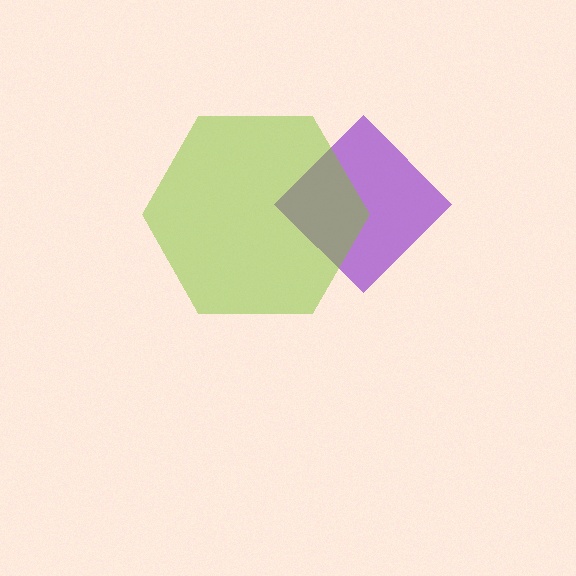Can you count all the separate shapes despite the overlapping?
Yes, there are 2 separate shapes.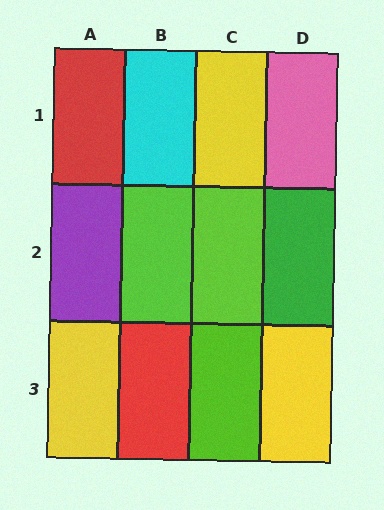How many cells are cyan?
1 cell is cyan.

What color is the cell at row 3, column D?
Yellow.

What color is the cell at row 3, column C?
Lime.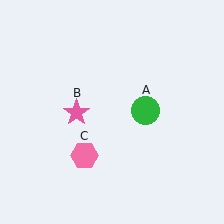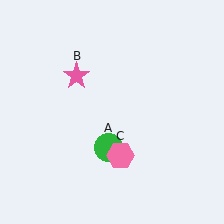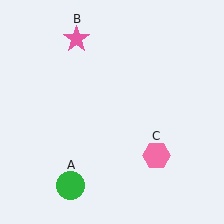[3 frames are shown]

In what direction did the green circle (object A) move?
The green circle (object A) moved down and to the left.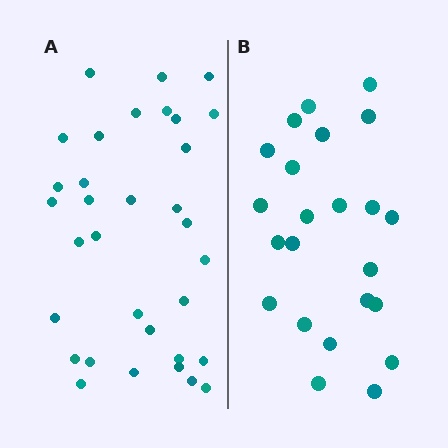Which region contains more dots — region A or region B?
Region A (the left region) has more dots.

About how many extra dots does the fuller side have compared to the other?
Region A has roughly 10 or so more dots than region B.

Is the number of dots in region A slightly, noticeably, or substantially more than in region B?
Region A has noticeably more, but not dramatically so. The ratio is roughly 1.4 to 1.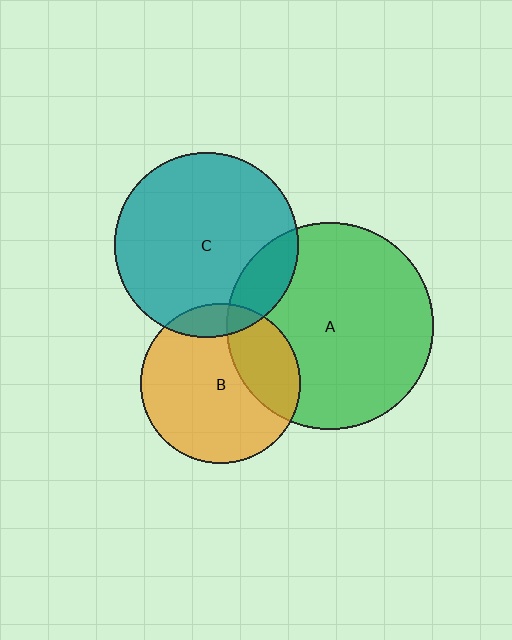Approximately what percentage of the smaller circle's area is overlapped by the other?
Approximately 15%.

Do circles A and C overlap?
Yes.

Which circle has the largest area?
Circle A (green).